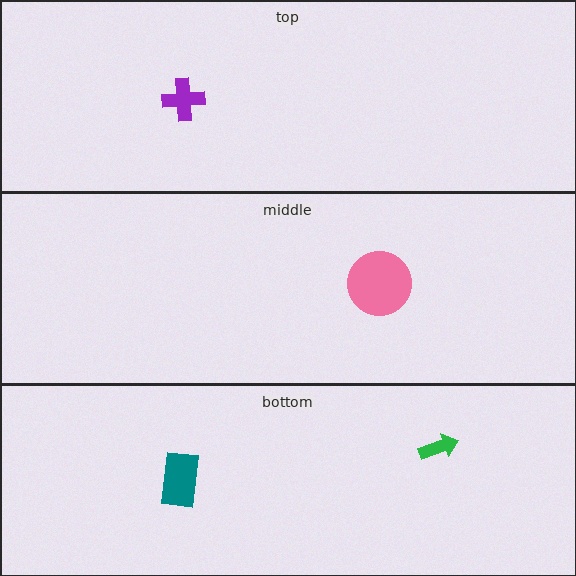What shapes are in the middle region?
The pink circle.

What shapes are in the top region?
The purple cross.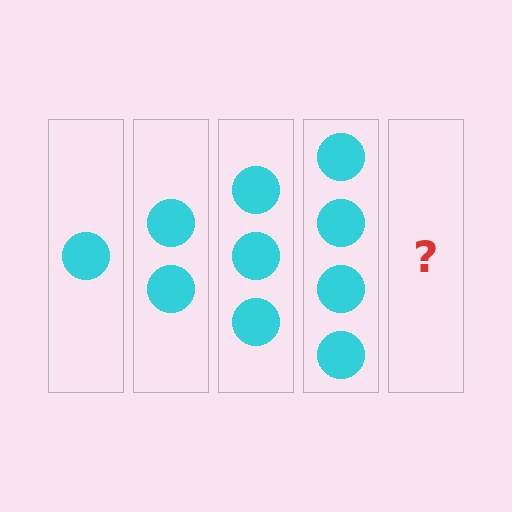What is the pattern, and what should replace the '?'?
The pattern is that each step adds one more circle. The '?' should be 5 circles.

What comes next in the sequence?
The next element should be 5 circles.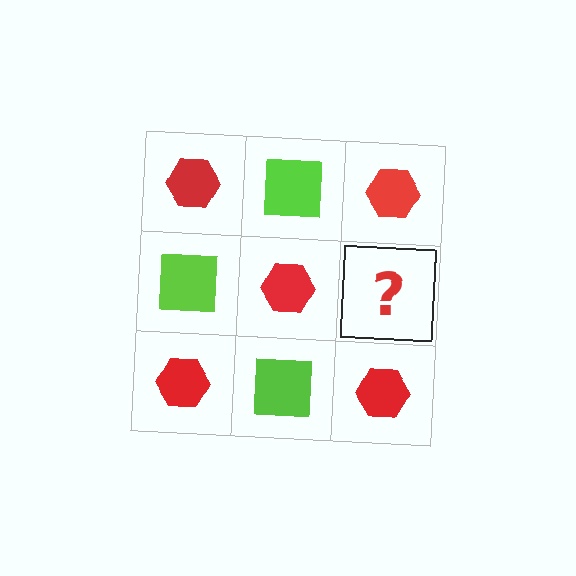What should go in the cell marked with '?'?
The missing cell should contain a lime square.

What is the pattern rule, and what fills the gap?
The rule is that it alternates red hexagon and lime square in a checkerboard pattern. The gap should be filled with a lime square.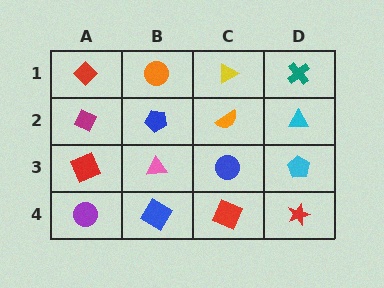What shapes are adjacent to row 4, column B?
A pink triangle (row 3, column B), a purple circle (row 4, column A), a red square (row 4, column C).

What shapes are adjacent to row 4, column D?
A cyan pentagon (row 3, column D), a red square (row 4, column C).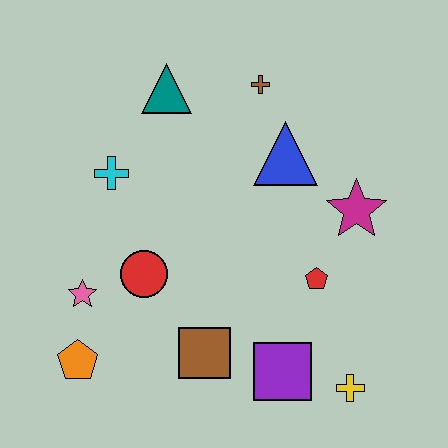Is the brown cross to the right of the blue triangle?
No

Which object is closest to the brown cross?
The blue triangle is closest to the brown cross.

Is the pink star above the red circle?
No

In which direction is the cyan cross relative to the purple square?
The cyan cross is above the purple square.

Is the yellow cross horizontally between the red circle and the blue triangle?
No